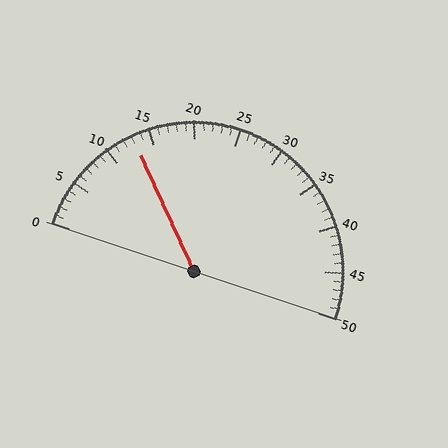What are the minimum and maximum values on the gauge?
The gauge ranges from 0 to 50.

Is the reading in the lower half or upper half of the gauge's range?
The reading is in the lower half of the range (0 to 50).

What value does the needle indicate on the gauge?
The needle indicates approximately 13.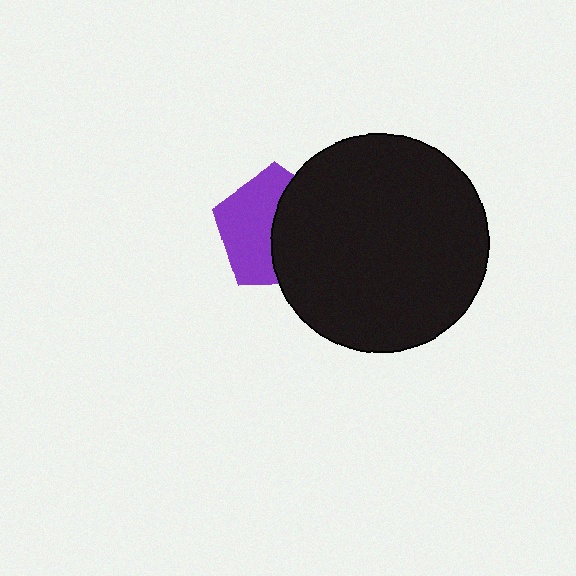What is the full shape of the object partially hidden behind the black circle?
The partially hidden object is a purple pentagon.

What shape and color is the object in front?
The object in front is a black circle.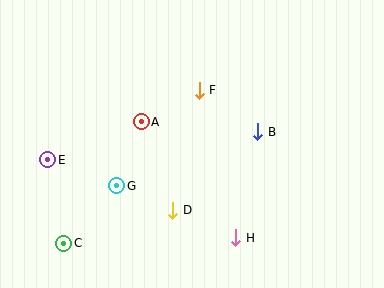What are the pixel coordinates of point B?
Point B is at (258, 132).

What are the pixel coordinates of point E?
Point E is at (48, 160).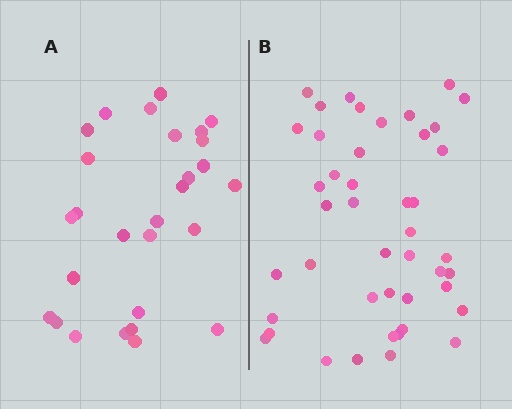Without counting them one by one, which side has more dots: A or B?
Region B (the right region) has more dots.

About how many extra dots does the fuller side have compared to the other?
Region B has approximately 15 more dots than region A.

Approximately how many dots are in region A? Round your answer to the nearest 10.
About 30 dots. (The exact count is 28, which rounds to 30.)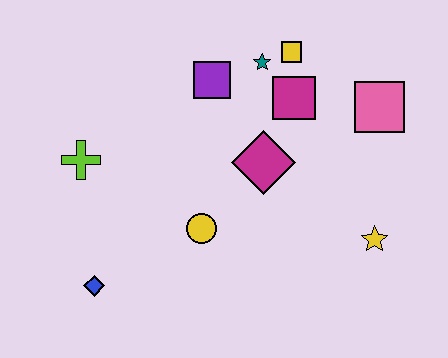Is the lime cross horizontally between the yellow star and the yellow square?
No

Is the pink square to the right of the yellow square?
Yes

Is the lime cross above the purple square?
No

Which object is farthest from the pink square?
The blue diamond is farthest from the pink square.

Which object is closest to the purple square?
The teal star is closest to the purple square.